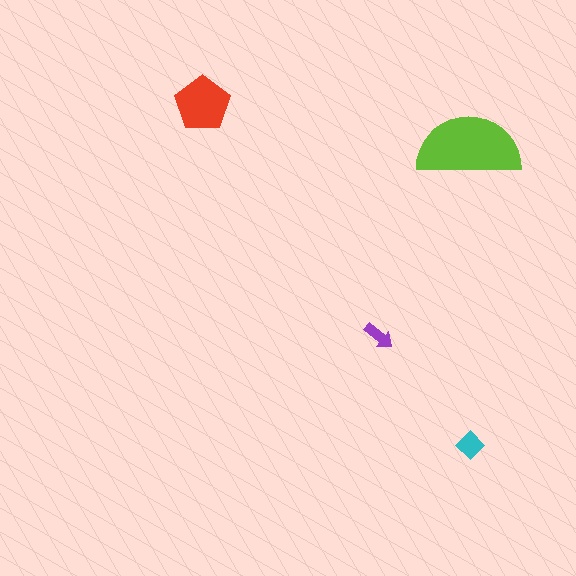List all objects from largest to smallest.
The lime semicircle, the red pentagon, the cyan diamond, the purple arrow.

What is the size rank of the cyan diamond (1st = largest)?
3rd.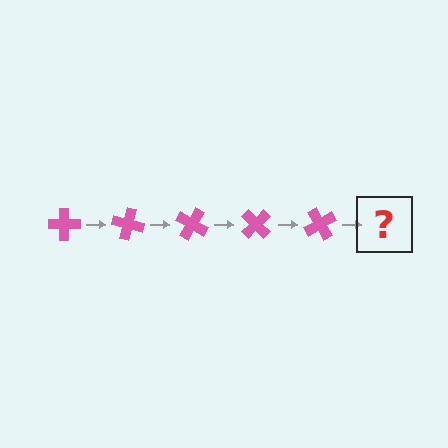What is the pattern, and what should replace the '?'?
The pattern is that the cross rotates 15 degrees each step. The '?' should be a pink cross rotated 75 degrees.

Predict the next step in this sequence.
The next step is a pink cross rotated 75 degrees.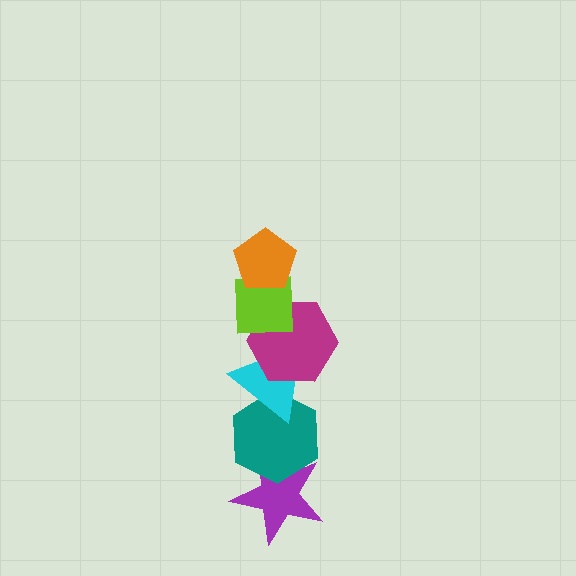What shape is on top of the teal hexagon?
The cyan triangle is on top of the teal hexagon.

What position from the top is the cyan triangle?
The cyan triangle is 4th from the top.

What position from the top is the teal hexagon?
The teal hexagon is 5th from the top.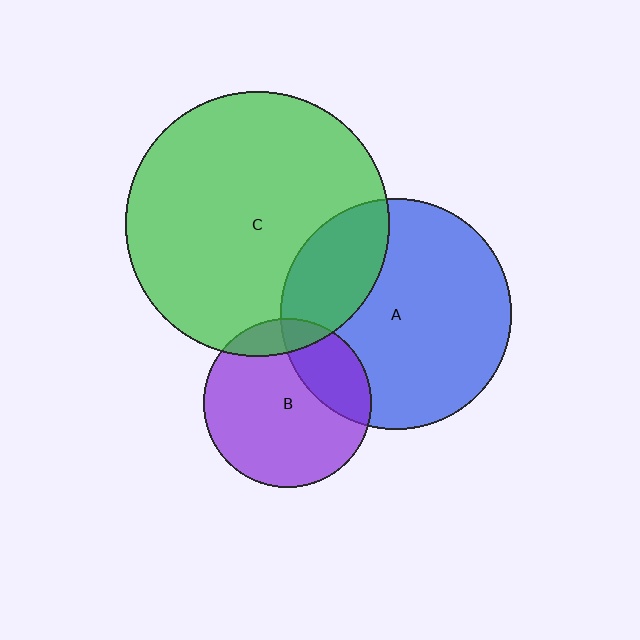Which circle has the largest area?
Circle C (green).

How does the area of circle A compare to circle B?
Approximately 1.9 times.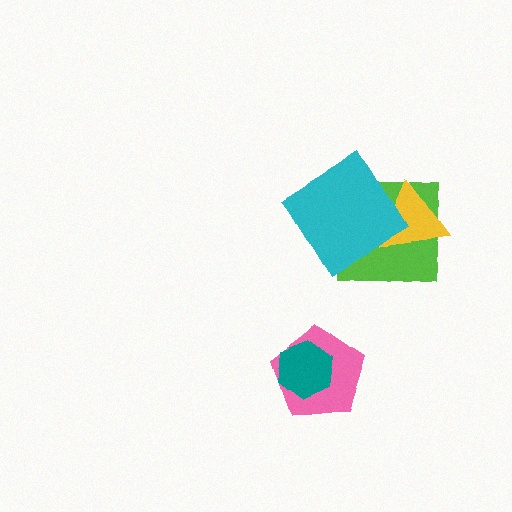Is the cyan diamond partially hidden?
No, no other shape covers it.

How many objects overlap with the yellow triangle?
2 objects overlap with the yellow triangle.